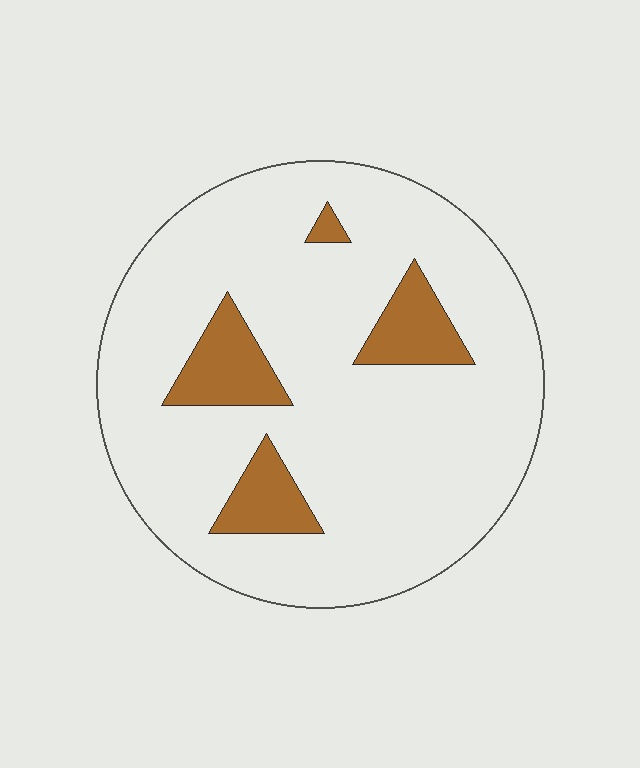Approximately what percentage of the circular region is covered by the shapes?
Approximately 15%.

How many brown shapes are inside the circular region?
4.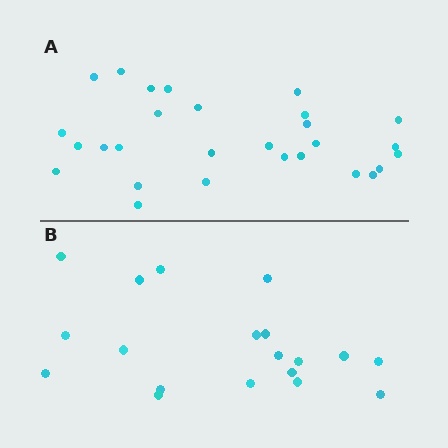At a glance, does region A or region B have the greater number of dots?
Region A (the top region) has more dots.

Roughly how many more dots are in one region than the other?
Region A has roughly 8 or so more dots than region B.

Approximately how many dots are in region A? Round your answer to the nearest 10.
About 30 dots. (The exact count is 28, which rounds to 30.)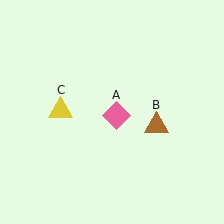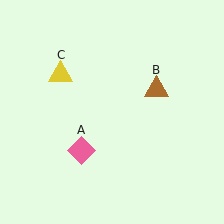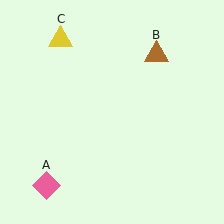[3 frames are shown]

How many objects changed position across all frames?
3 objects changed position: pink diamond (object A), brown triangle (object B), yellow triangle (object C).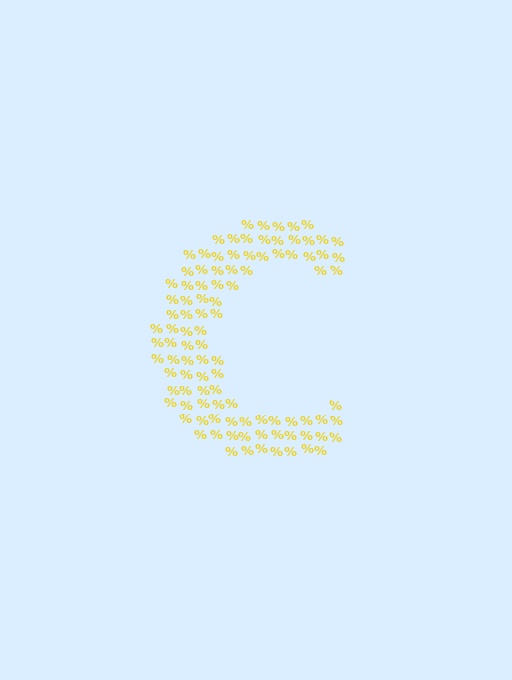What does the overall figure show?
The overall figure shows the letter C.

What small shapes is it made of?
It is made of small percent signs.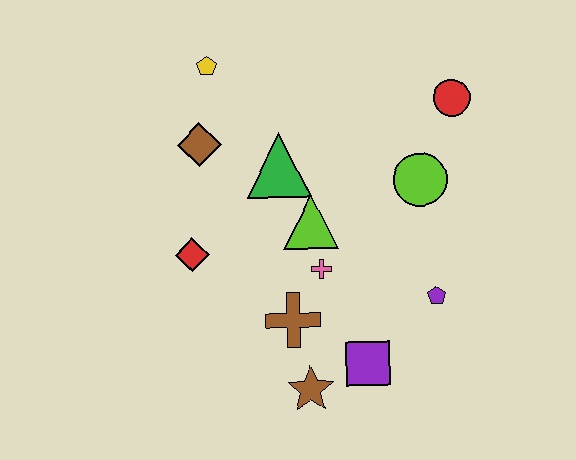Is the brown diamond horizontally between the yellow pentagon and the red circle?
No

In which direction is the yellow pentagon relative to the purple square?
The yellow pentagon is above the purple square.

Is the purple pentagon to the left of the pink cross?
No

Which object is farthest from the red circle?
The brown star is farthest from the red circle.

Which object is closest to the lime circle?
The red circle is closest to the lime circle.